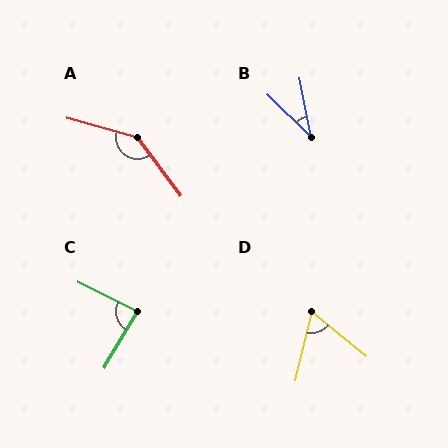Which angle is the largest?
A, at approximately 142 degrees.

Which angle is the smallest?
B, at approximately 34 degrees.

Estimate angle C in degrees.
Approximately 86 degrees.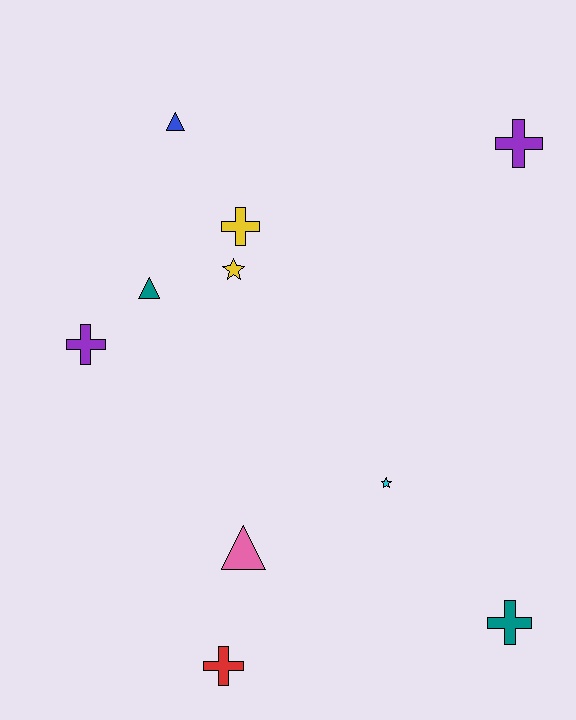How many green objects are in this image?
There are no green objects.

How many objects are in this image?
There are 10 objects.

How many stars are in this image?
There are 2 stars.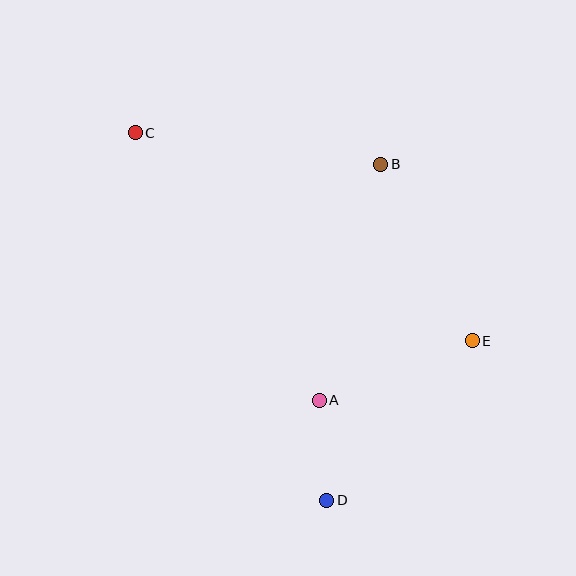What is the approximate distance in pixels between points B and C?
The distance between B and C is approximately 247 pixels.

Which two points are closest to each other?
Points A and D are closest to each other.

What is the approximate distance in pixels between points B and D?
The distance between B and D is approximately 340 pixels.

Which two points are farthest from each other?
Points C and D are farthest from each other.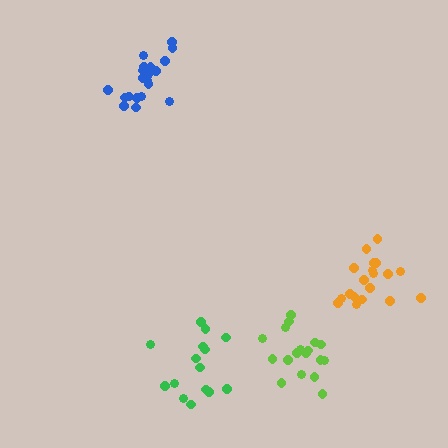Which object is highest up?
The blue cluster is topmost.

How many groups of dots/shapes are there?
There are 4 groups.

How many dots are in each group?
Group 1: 20 dots, Group 2: 15 dots, Group 3: 18 dots, Group 4: 19 dots (72 total).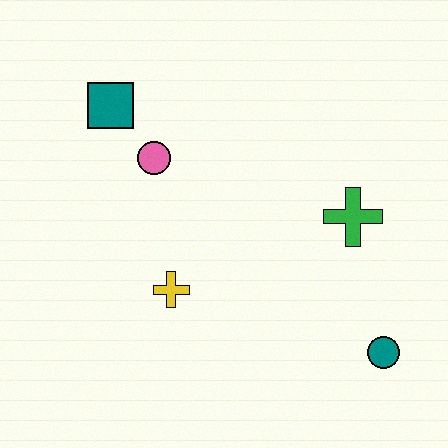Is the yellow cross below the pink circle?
Yes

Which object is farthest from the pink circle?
The teal circle is farthest from the pink circle.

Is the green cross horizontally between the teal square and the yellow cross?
No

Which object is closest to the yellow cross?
The pink circle is closest to the yellow cross.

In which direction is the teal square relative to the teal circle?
The teal square is to the left of the teal circle.